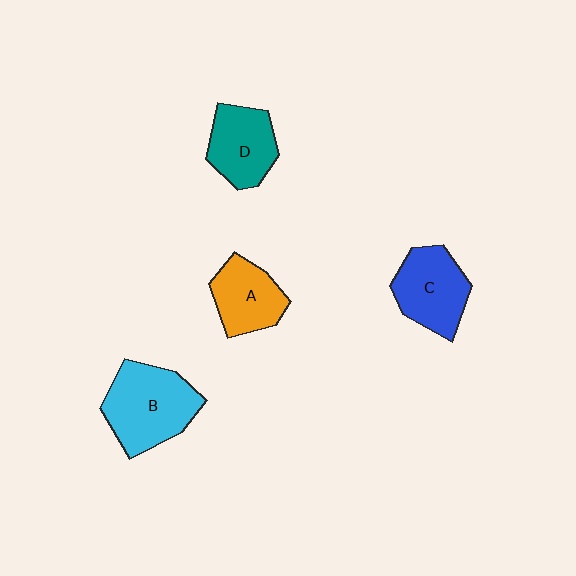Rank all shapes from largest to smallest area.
From largest to smallest: B (cyan), C (blue), D (teal), A (orange).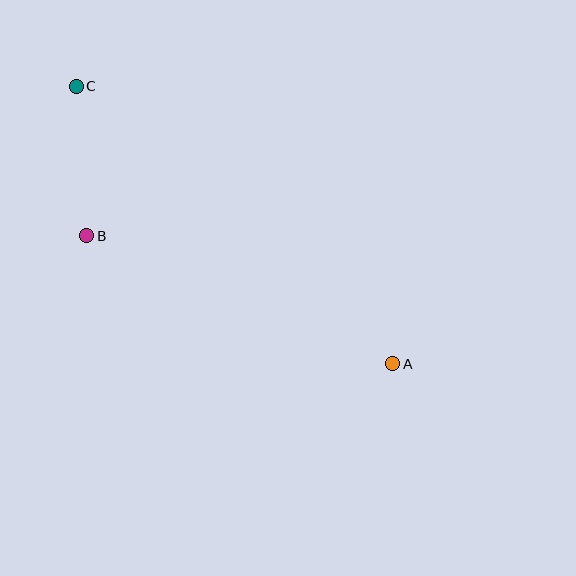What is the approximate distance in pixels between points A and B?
The distance between A and B is approximately 332 pixels.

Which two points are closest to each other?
Points B and C are closest to each other.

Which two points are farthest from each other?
Points A and C are farthest from each other.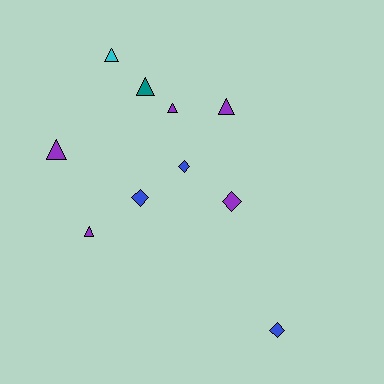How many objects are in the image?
There are 10 objects.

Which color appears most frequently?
Purple, with 5 objects.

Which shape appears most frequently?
Triangle, with 6 objects.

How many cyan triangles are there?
There is 1 cyan triangle.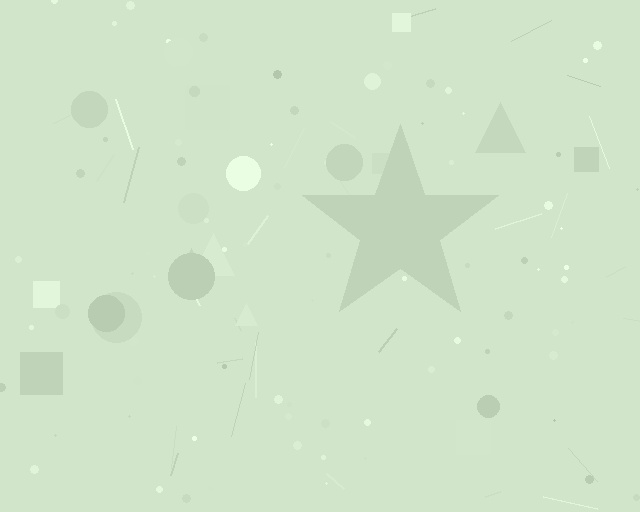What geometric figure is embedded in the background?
A star is embedded in the background.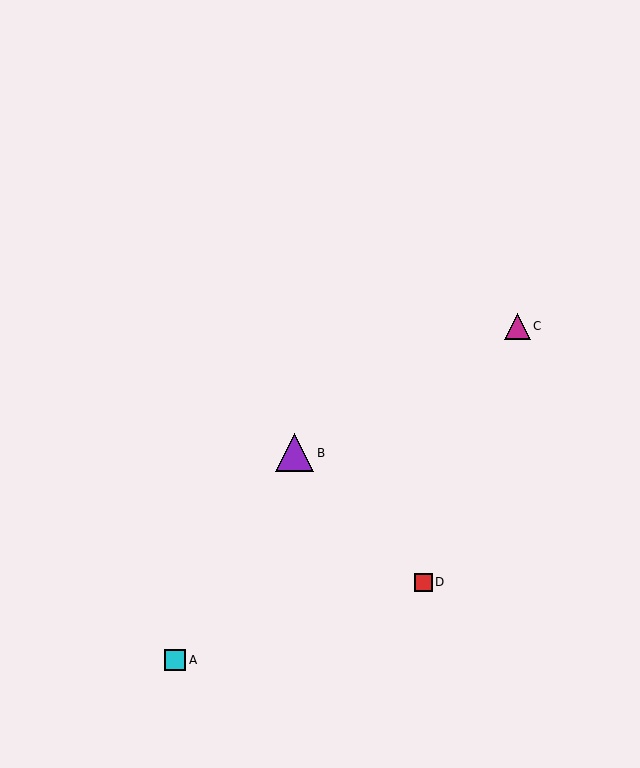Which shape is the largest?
The purple triangle (labeled B) is the largest.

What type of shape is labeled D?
Shape D is a red square.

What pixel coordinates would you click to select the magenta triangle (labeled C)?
Click at (517, 326) to select the magenta triangle C.